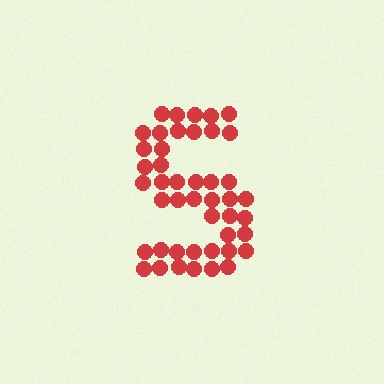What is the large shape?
The large shape is the letter S.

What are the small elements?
The small elements are circles.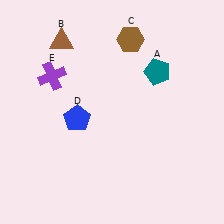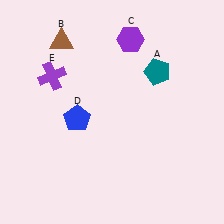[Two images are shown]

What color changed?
The hexagon (C) changed from brown in Image 1 to purple in Image 2.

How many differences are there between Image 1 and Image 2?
There is 1 difference between the two images.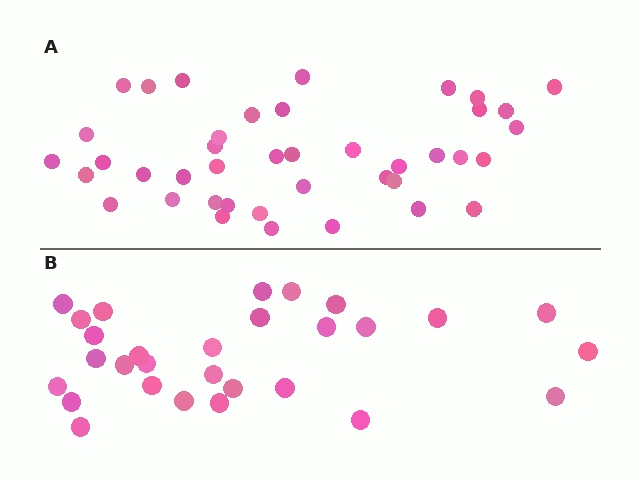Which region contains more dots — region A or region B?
Region A (the top region) has more dots.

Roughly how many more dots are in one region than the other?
Region A has roughly 12 or so more dots than region B.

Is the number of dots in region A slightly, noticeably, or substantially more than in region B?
Region A has noticeably more, but not dramatically so. The ratio is roughly 1.4 to 1.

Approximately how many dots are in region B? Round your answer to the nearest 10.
About 30 dots. (The exact count is 29, which rounds to 30.)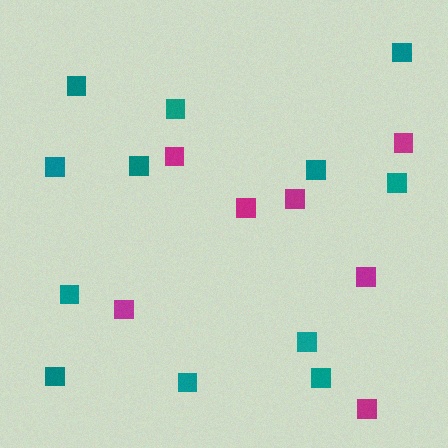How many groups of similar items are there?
There are 2 groups: one group of magenta squares (7) and one group of teal squares (12).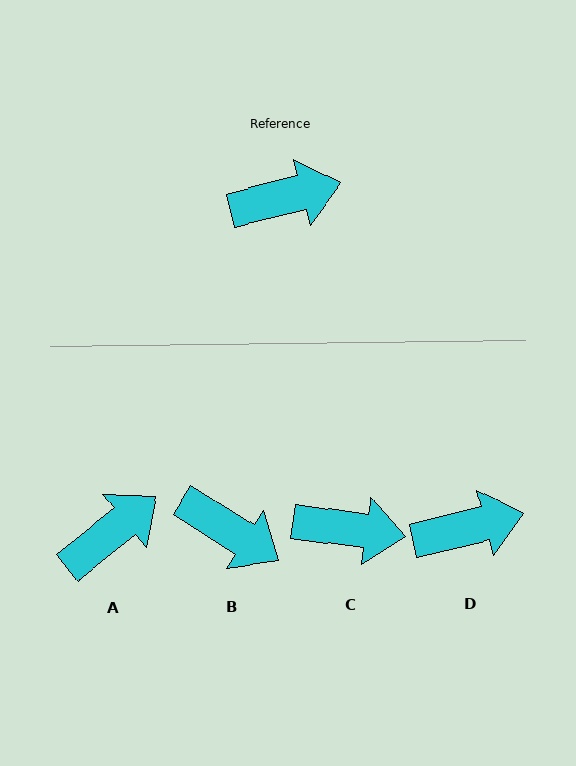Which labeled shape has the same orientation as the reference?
D.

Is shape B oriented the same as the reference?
No, it is off by about 46 degrees.